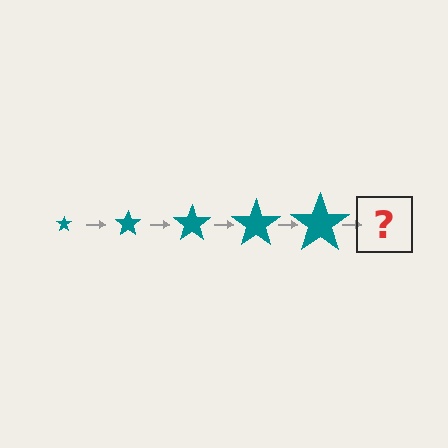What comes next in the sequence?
The next element should be a teal star, larger than the previous one.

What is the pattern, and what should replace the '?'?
The pattern is that the star gets progressively larger each step. The '?' should be a teal star, larger than the previous one.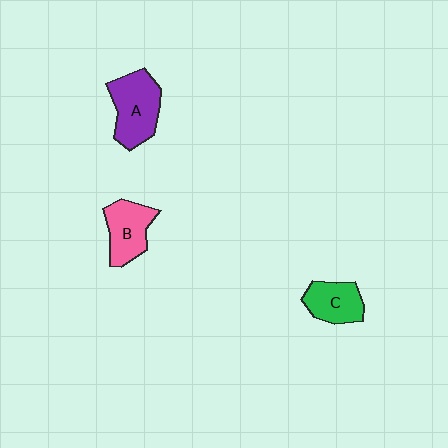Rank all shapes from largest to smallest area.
From largest to smallest: A (purple), B (pink), C (green).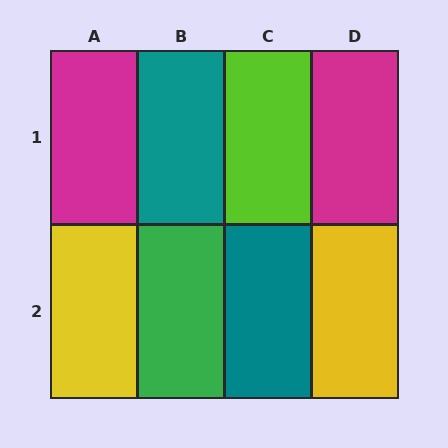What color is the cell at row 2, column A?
Yellow.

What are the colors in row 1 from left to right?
Magenta, teal, lime, magenta.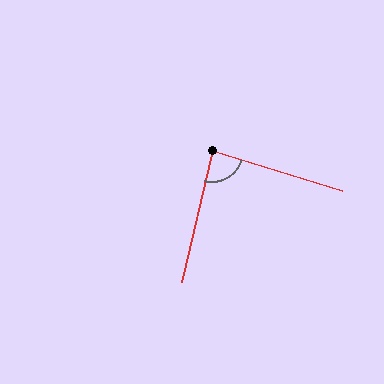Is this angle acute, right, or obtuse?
It is approximately a right angle.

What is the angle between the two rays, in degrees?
Approximately 87 degrees.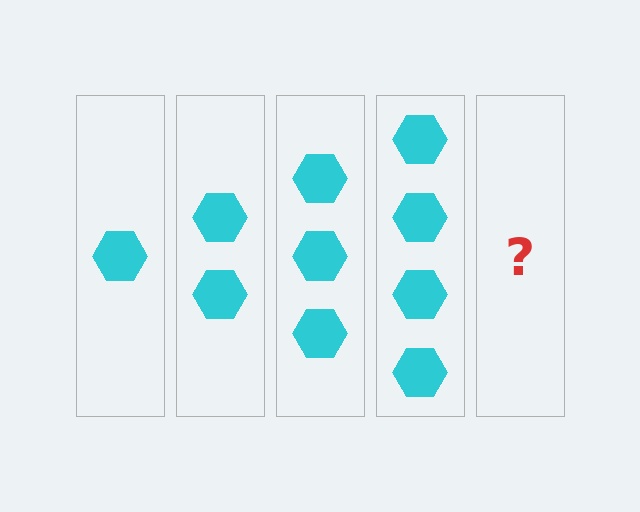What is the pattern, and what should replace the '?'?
The pattern is that each step adds one more hexagon. The '?' should be 5 hexagons.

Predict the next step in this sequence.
The next step is 5 hexagons.